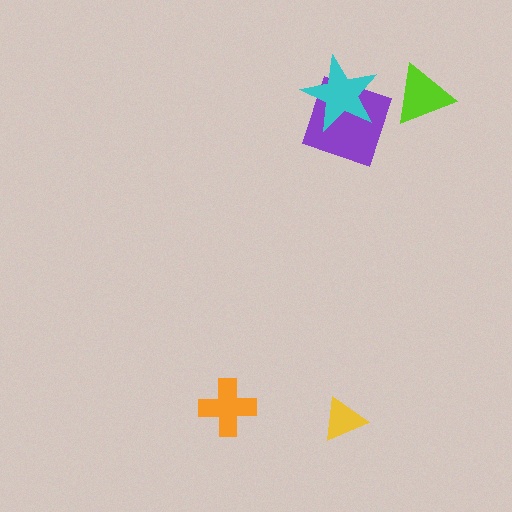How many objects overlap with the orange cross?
0 objects overlap with the orange cross.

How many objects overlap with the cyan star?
1 object overlaps with the cyan star.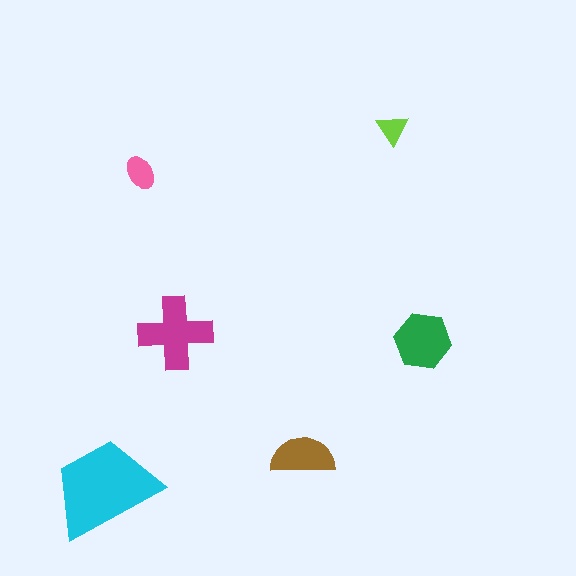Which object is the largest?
The cyan trapezoid.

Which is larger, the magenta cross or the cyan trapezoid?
The cyan trapezoid.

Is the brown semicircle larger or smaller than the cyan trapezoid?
Smaller.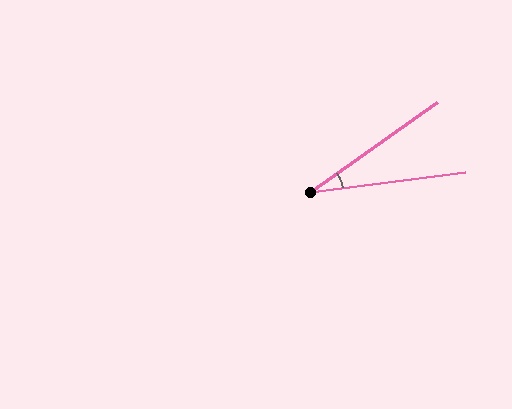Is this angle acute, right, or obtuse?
It is acute.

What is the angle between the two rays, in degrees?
Approximately 28 degrees.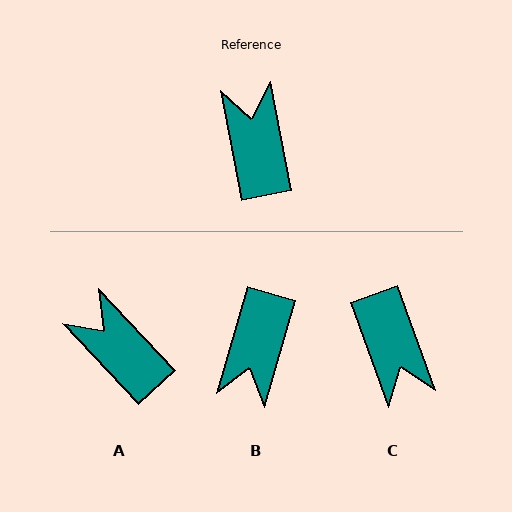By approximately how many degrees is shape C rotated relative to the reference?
Approximately 171 degrees clockwise.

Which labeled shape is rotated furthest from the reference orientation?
C, about 171 degrees away.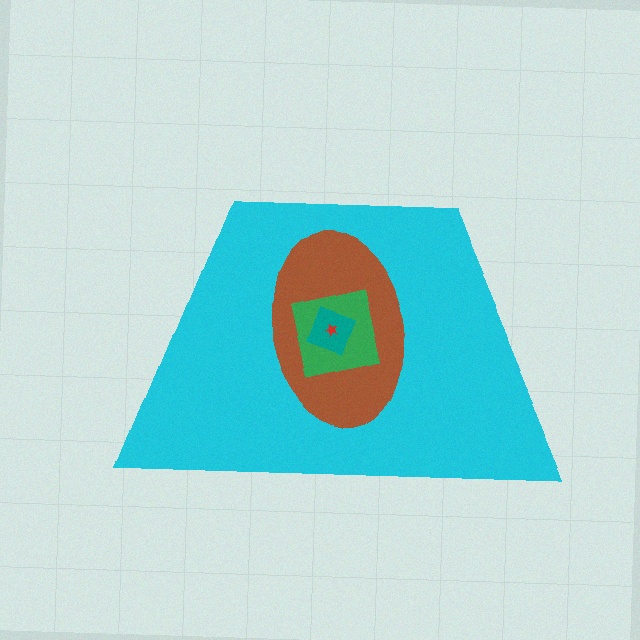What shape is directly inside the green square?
The teal diamond.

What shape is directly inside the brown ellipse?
The green square.